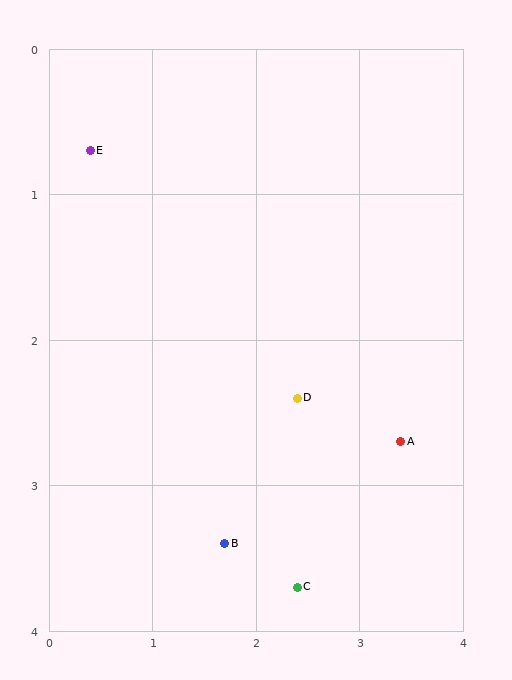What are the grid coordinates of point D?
Point D is at approximately (2.4, 2.4).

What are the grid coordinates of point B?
Point B is at approximately (1.7, 3.4).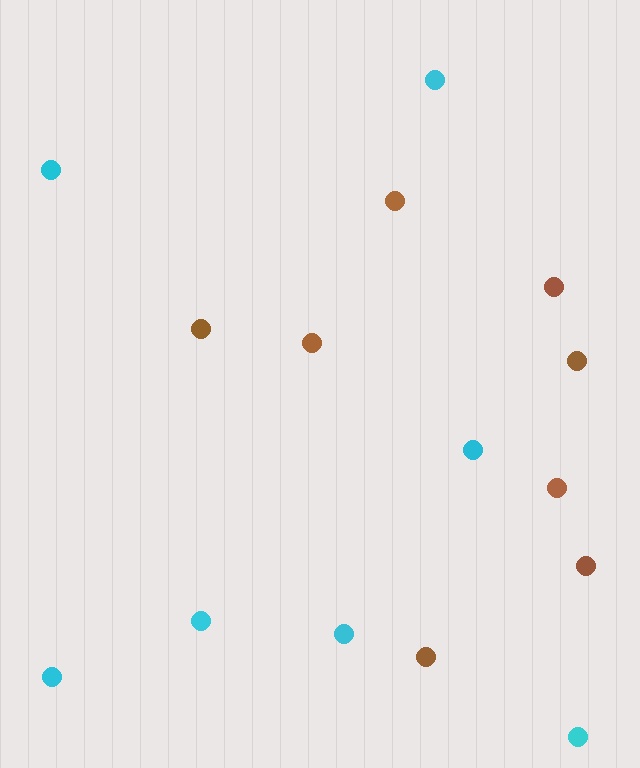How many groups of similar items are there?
There are 2 groups: one group of cyan circles (7) and one group of brown circles (8).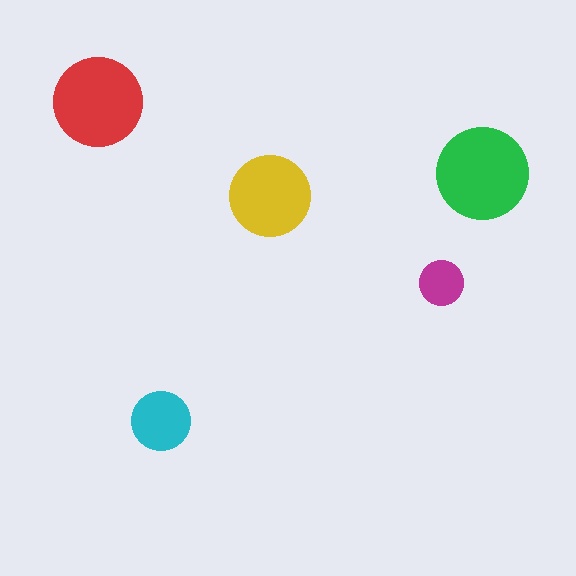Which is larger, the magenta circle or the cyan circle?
The cyan one.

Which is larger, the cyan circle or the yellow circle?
The yellow one.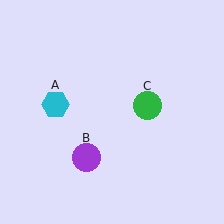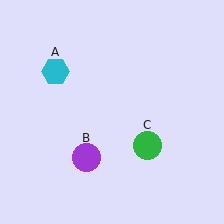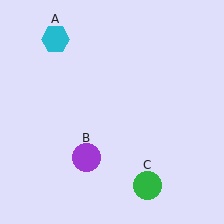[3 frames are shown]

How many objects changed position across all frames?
2 objects changed position: cyan hexagon (object A), green circle (object C).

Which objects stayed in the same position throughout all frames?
Purple circle (object B) remained stationary.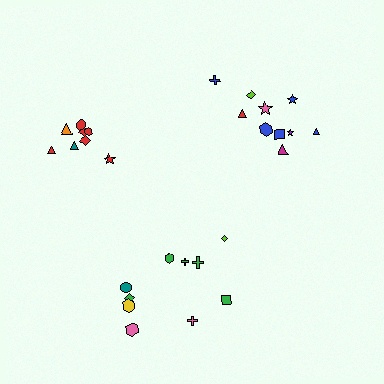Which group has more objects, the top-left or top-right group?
The top-right group.